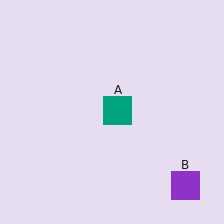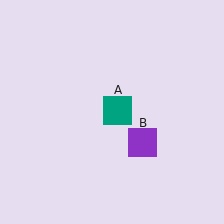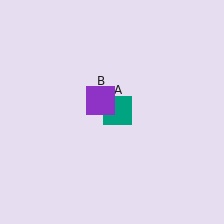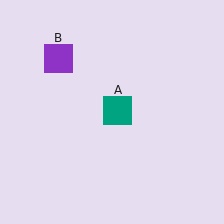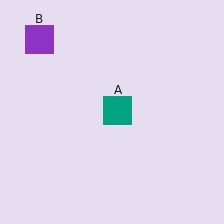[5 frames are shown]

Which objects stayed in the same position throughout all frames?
Teal square (object A) remained stationary.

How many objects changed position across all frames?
1 object changed position: purple square (object B).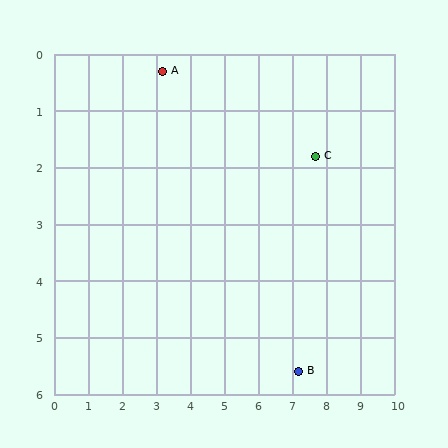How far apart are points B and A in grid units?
Points B and A are about 6.6 grid units apart.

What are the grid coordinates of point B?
Point B is at approximately (7.2, 5.6).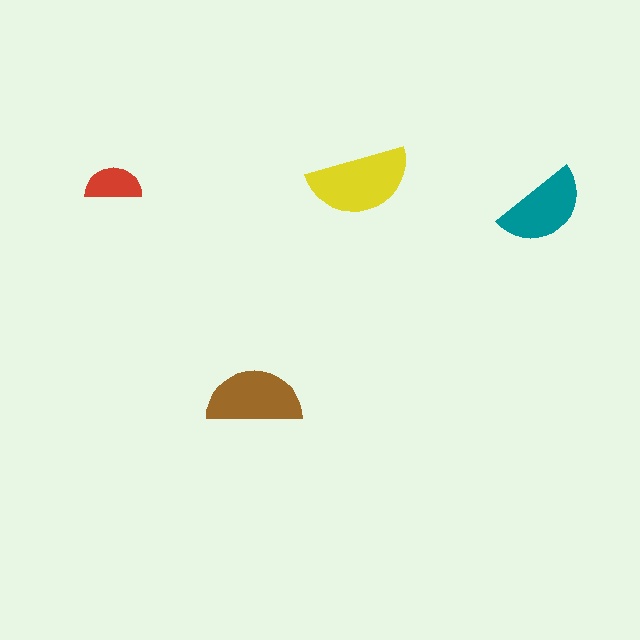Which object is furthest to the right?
The teal semicircle is rightmost.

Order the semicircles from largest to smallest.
the yellow one, the brown one, the teal one, the red one.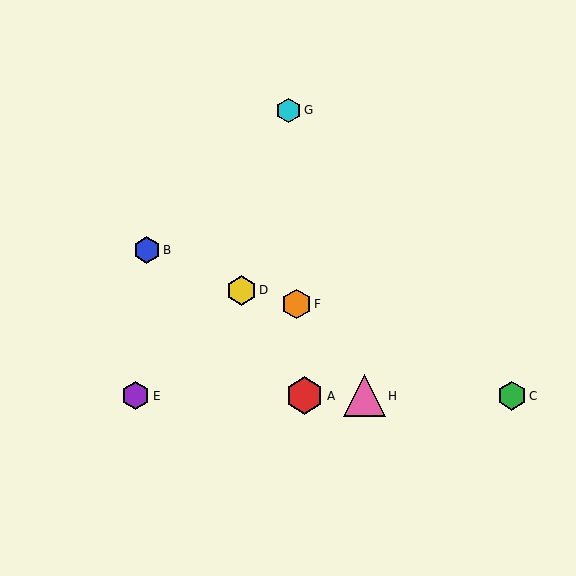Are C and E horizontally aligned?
Yes, both are at y≈396.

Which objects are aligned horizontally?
Objects A, C, E, H are aligned horizontally.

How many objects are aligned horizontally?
4 objects (A, C, E, H) are aligned horizontally.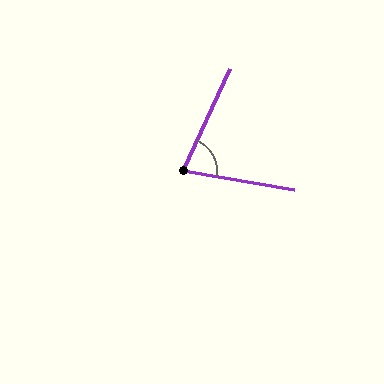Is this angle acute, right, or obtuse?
It is acute.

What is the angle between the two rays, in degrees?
Approximately 75 degrees.